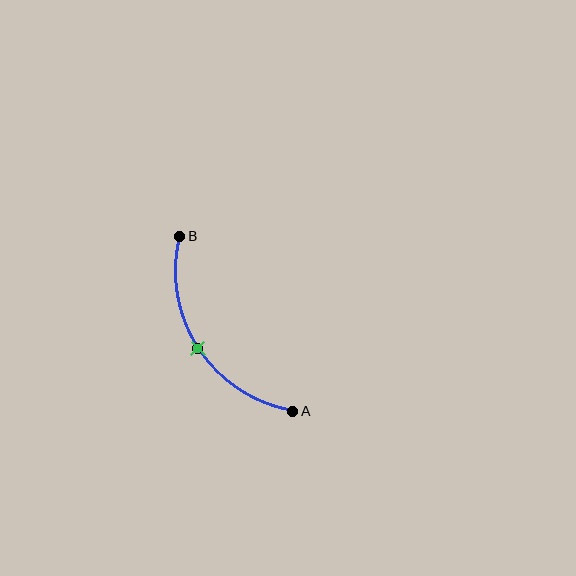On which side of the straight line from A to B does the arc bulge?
The arc bulges to the left of the straight line connecting A and B.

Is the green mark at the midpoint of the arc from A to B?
Yes. The green mark lies on the arc at equal arc-length from both A and B — it is the arc midpoint.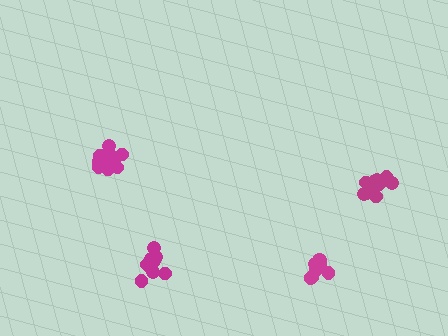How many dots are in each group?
Group 1: 10 dots, Group 2: 13 dots, Group 3: 9 dots, Group 4: 10 dots (42 total).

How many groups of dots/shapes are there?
There are 4 groups.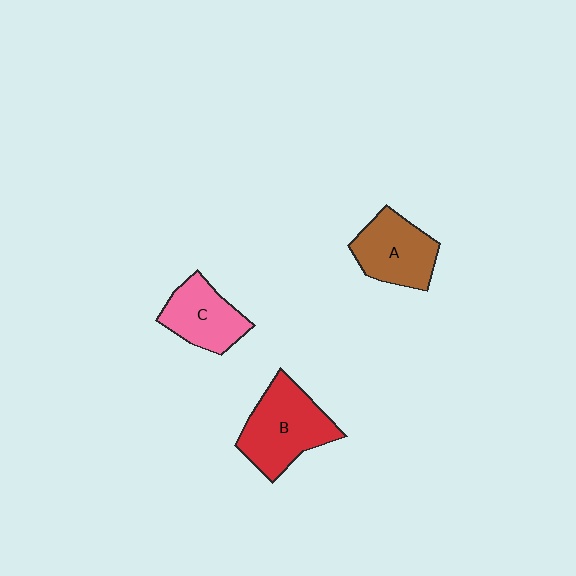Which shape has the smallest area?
Shape C (pink).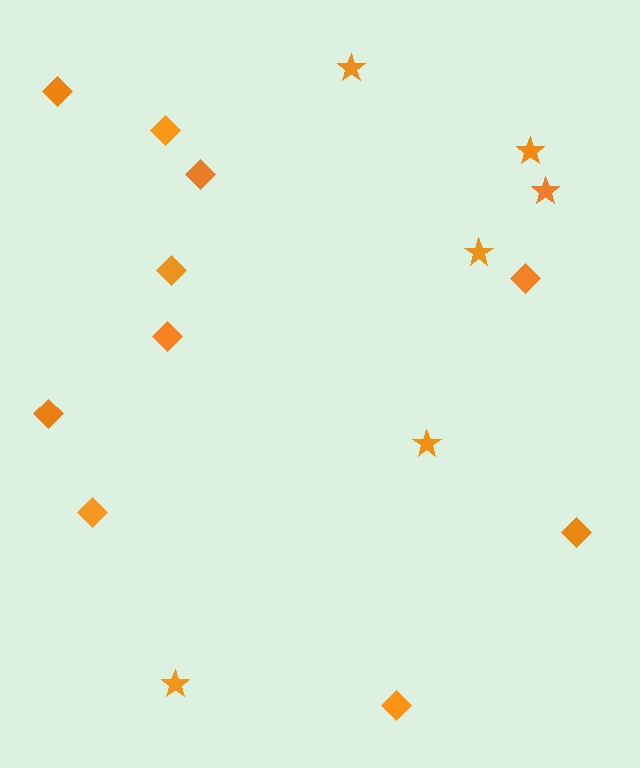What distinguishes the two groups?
There are 2 groups: one group of stars (6) and one group of diamonds (10).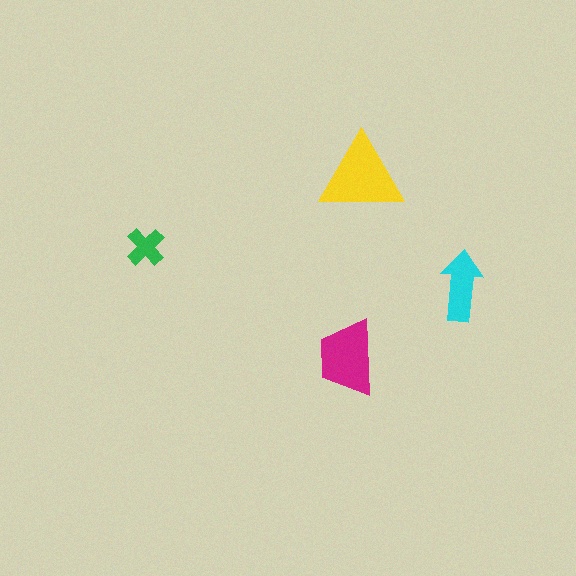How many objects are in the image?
There are 4 objects in the image.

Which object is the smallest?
The green cross.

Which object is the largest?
The yellow triangle.